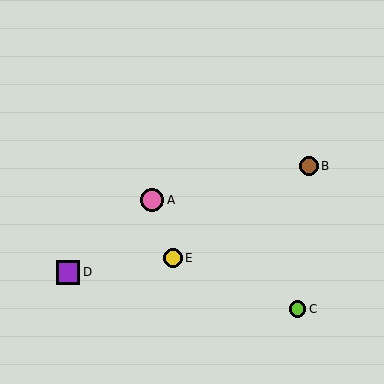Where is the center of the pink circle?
The center of the pink circle is at (152, 200).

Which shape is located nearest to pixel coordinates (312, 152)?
The brown circle (labeled B) at (309, 166) is nearest to that location.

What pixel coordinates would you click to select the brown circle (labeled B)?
Click at (309, 166) to select the brown circle B.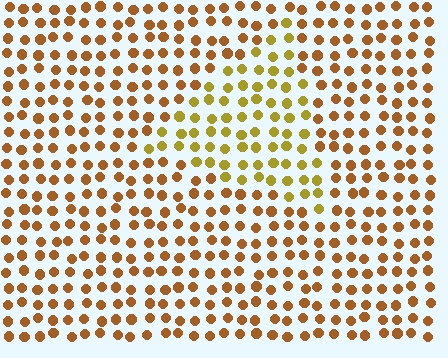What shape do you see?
I see a triangle.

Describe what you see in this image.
The image is filled with small brown elements in a uniform arrangement. A triangle-shaped region is visible where the elements are tinted to a slightly different hue, forming a subtle color boundary.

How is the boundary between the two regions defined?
The boundary is defined purely by a slight shift in hue (about 28 degrees). Spacing, size, and orientation are identical on both sides.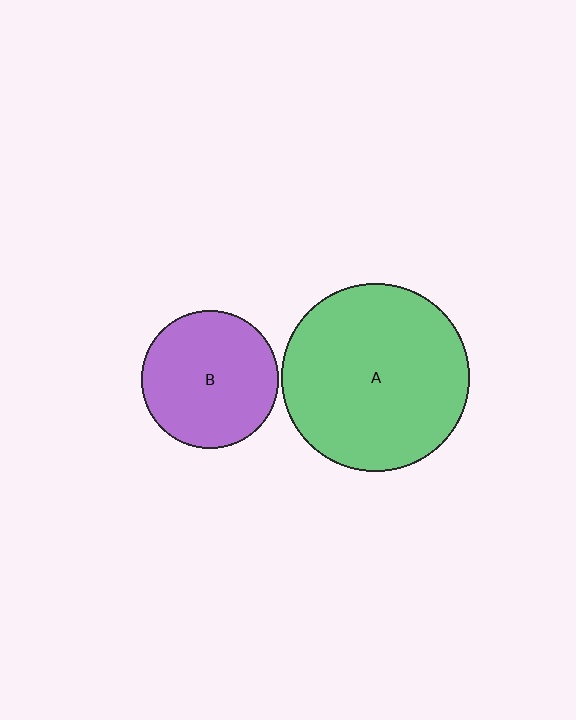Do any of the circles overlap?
No, none of the circles overlap.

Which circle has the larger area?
Circle A (green).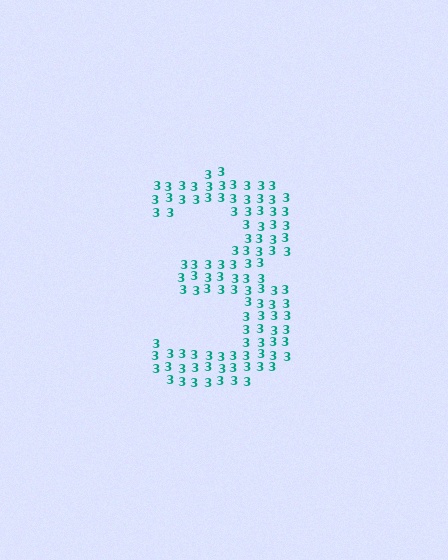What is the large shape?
The large shape is the digit 3.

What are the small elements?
The small elements are digit 3's.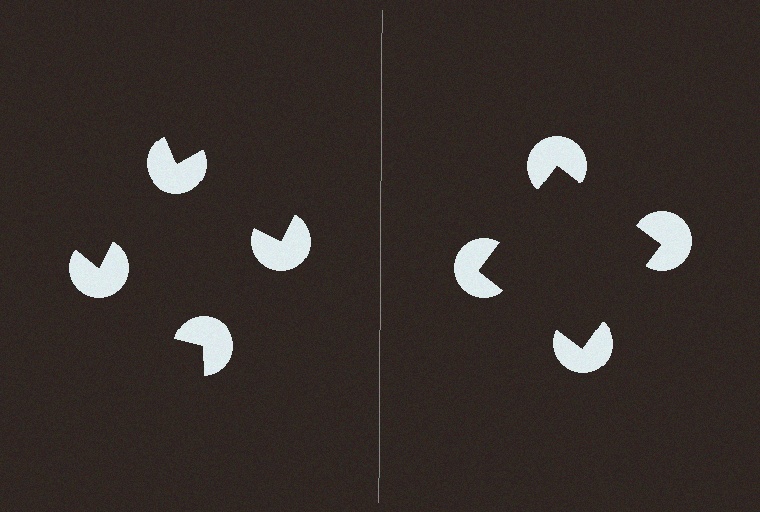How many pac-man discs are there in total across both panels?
8 — 4 on each side.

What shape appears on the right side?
An illusory square.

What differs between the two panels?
The pac-man discs are positioned identically on both sides; only the wedge orientations differ. On the right they align to a square; on the left they are misaligned.